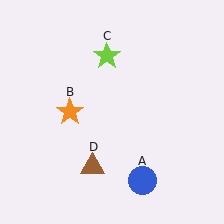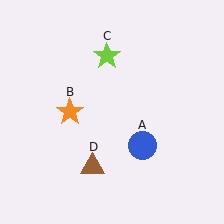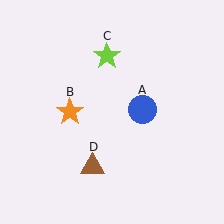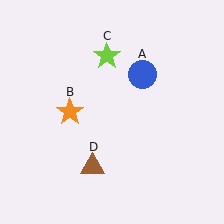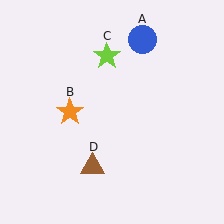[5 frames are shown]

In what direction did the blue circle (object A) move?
The blue circle (object A) moved up.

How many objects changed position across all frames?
1 object changed position: blue circle (object A).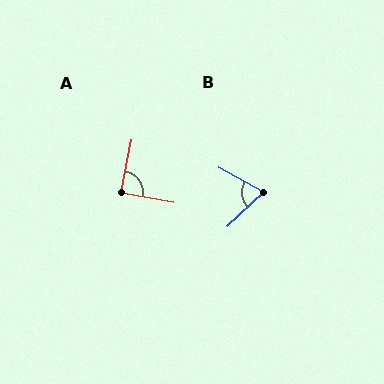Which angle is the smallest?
B, at approximately 73 degrees.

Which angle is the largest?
A, at approximately 89 degrees.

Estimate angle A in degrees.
Approximately 89 degrees.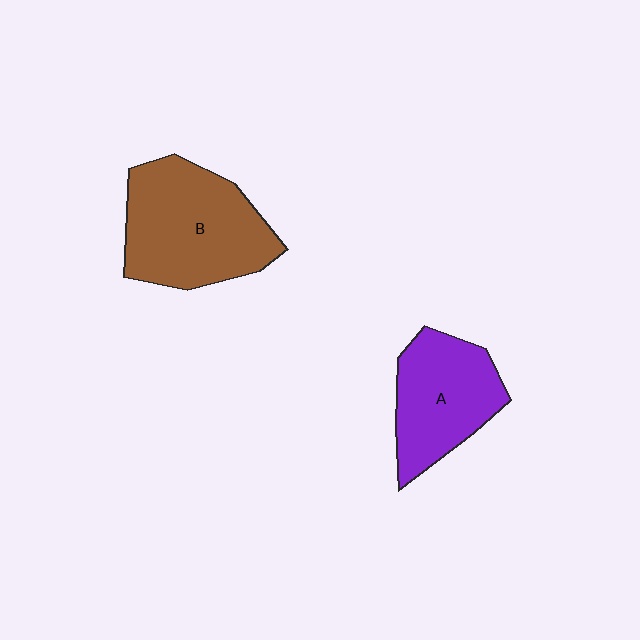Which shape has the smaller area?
Shape A (purple).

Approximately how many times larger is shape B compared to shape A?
Approximately 1.3 times.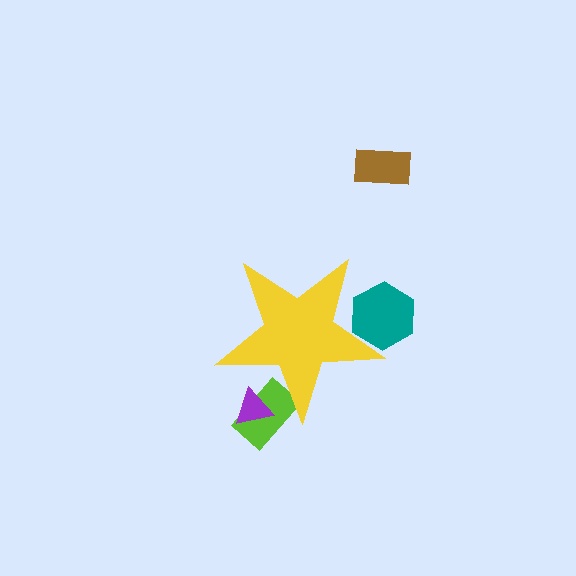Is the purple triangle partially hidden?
Yes, the purple triangle is partially hidden behind the yellow star.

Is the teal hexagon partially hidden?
Yes, the teal hexagon is partially hidden behind the yellow star.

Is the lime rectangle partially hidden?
Yes, the lime rectangle is partially hidden behind the yellow star.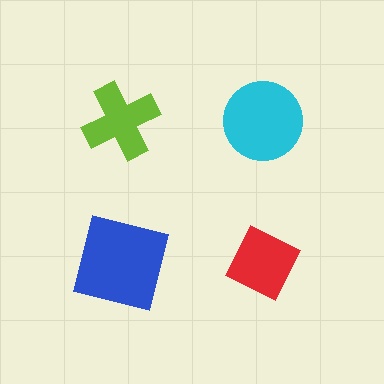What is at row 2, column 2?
A red diamond.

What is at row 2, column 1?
A blue square.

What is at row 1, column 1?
A lime cross.